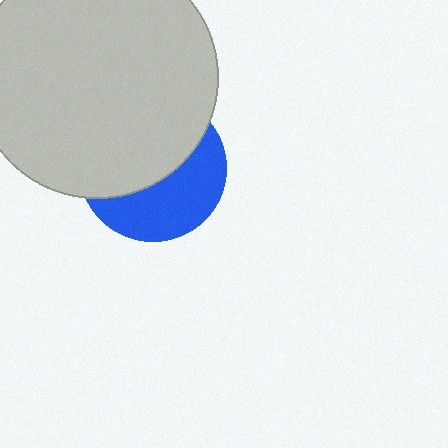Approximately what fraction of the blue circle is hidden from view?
Roughly 56% of the blue circle is hidden behind the light gray circle.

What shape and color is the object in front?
The object in front is a light gray circle.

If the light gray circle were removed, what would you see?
You would see the complete blue circle.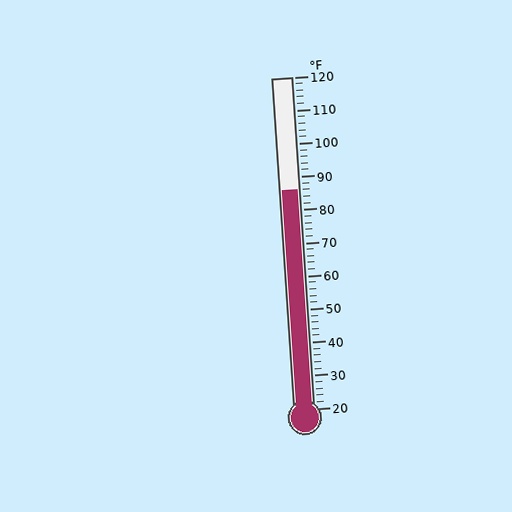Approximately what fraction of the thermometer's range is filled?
The thermometer is filled to approximately 65% of its range.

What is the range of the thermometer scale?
The thermometer scale ranges from 20°F to 120°F.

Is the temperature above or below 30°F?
The temperature is above 30°F.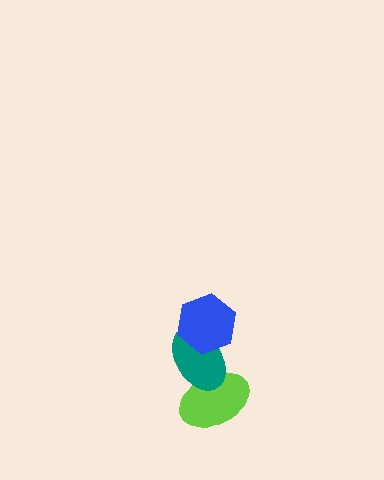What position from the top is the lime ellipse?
The lime ellipse is 3rd from the top.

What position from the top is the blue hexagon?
The blue hexagon is 1st from the top.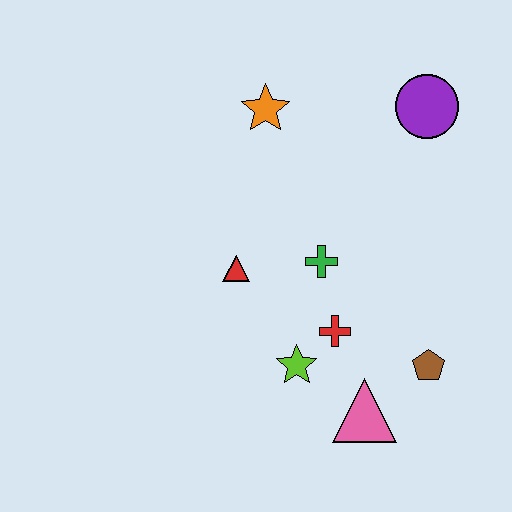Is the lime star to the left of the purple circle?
Yes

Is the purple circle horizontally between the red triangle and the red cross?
No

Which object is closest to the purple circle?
The orange star is closest to the purple circle.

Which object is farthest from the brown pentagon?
The orange star is farthest from the brown pentagon.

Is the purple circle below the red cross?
No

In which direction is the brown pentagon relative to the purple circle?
The brown pentagon is below the purple circle.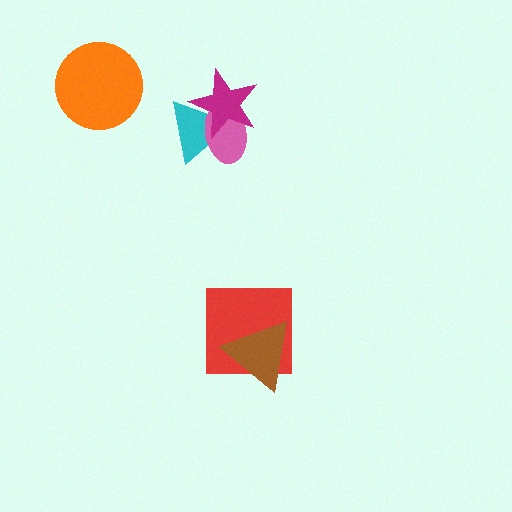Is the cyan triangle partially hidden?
Yes, it is partially covered by another shape.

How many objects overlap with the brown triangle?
1 object overlaps with the brown triangle.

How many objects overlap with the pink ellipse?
2 objects overlap with the pink ellipse.